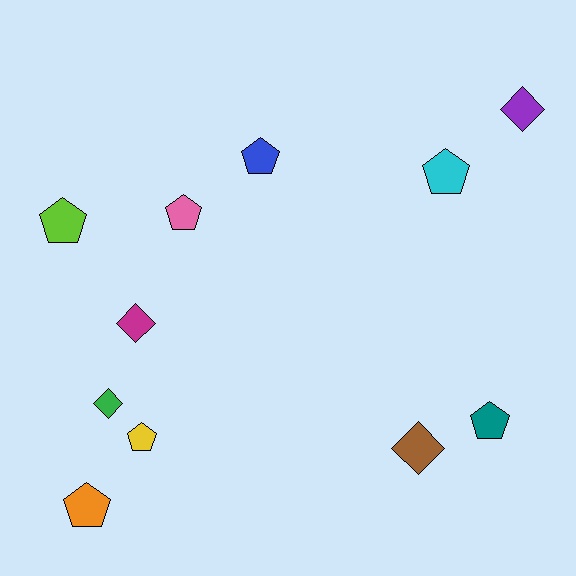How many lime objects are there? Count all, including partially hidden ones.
There is 1 lime object.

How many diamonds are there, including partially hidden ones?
There are 4 diamonds.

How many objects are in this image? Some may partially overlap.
There are 11 objects.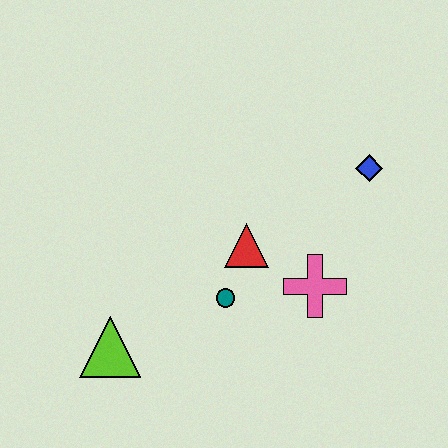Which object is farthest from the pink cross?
The lime triangle is farthest from the pink cross.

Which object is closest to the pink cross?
The red triangle is closest to the pink cross.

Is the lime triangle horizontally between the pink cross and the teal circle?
No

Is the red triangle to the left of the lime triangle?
No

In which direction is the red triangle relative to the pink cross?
The red triangle is to the left of the pink cross.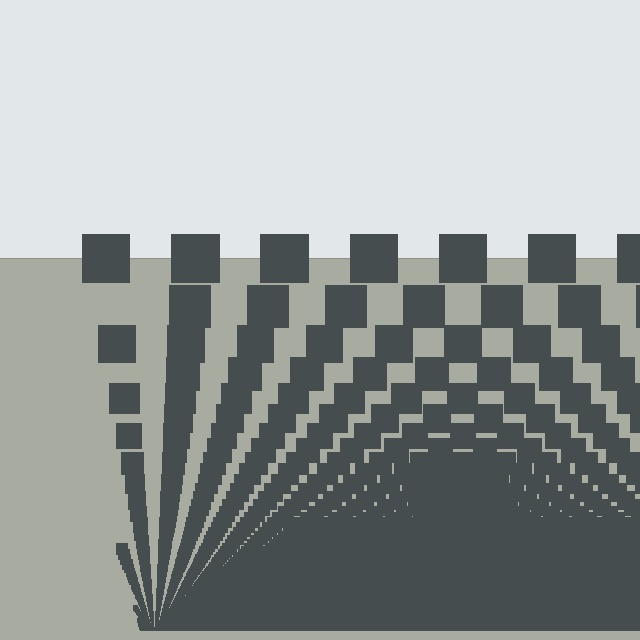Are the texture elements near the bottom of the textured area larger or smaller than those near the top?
Smaller. The gradient is inverted — elements near the bottom are smaller and denser.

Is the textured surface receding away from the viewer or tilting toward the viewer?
The surface appears to tilt toward the viewer. Texture elements get larger and sparser toward the top.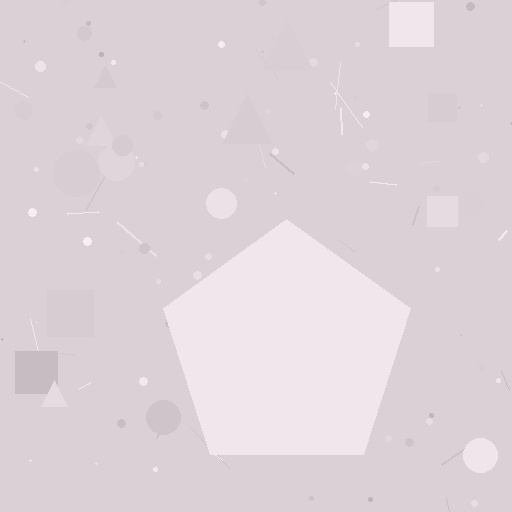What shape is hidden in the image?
A pentagon is hidden in the image.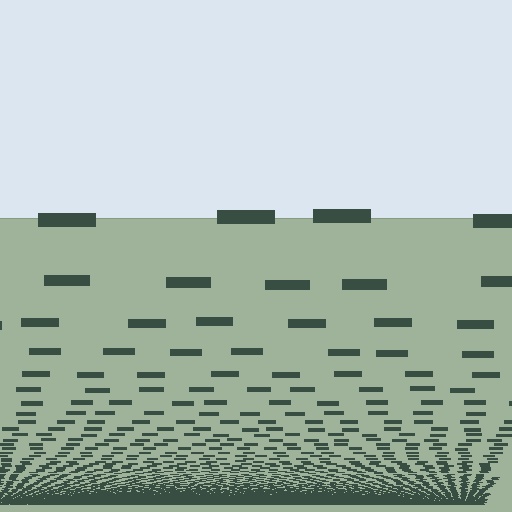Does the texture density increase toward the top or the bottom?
Density increases toward the bottom.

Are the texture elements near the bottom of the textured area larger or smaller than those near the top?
Smaller. The gradient is inverted — elements near the bottom are smaller and denser.